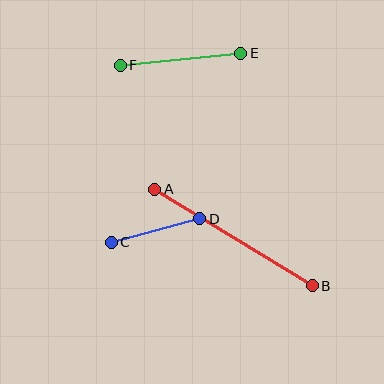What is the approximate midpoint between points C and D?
The midpoint is at approximately (156, 230) pixels.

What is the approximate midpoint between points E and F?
The midpoint is at approximately (180, 59) pixels.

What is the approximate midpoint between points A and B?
The midpoint is at approximately (233, 238) pixels.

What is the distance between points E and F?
The distance is approximately 121 pixels.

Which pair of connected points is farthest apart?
Points A and B are farthest apart.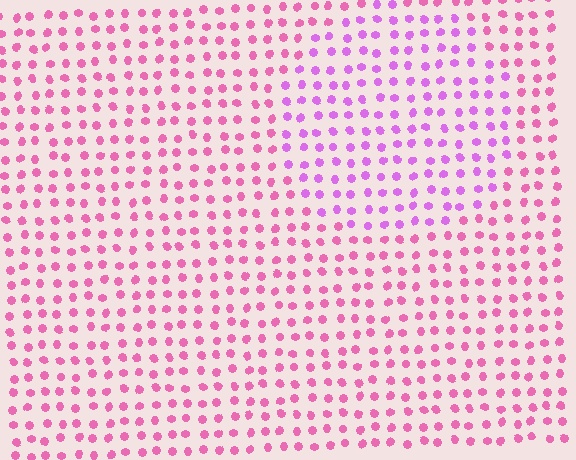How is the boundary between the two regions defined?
The boundary is defined purely by a slight shift in hue (about 32 degrees). Spacing, size, and orientation are identical on both sides.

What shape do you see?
I see a circle.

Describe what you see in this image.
The image is filled with small pink elements in a uniform arrangement. A circle-shaped region is visible where the elements are tinted to a slightly different hue, forming a subtle color boundary.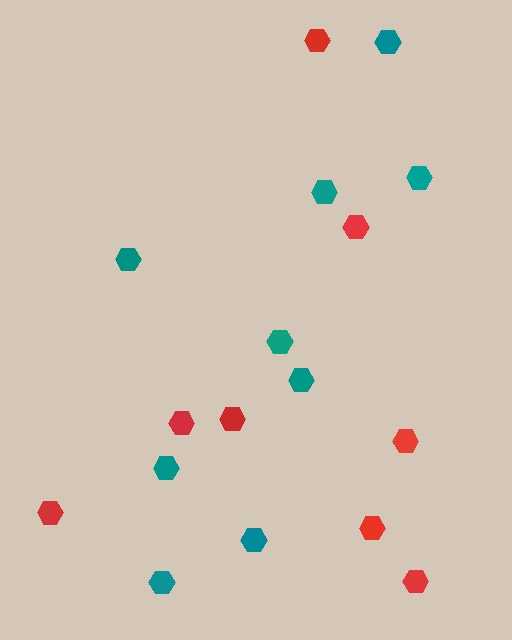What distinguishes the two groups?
There are 2 groups: one group of teal hexagons (9) and one group of red hexagons (8).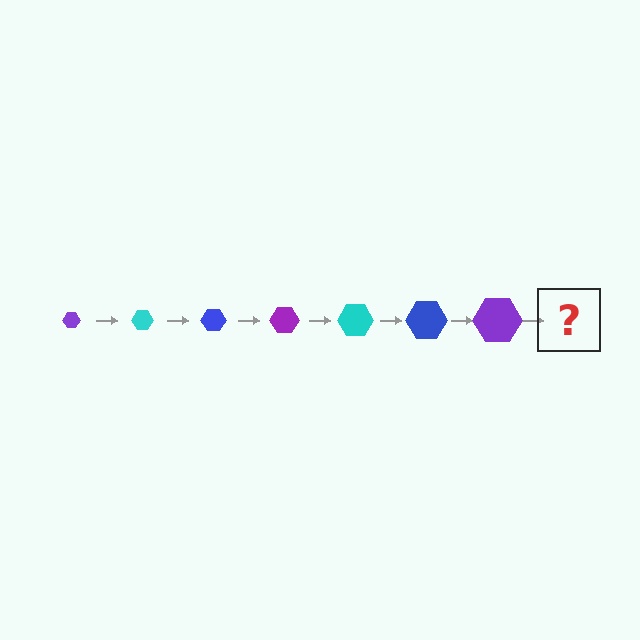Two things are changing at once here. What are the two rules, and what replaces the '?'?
The two rules are that the hexagon grows larger each step and the color cycles through purple, cyan, and blue. The '?' should be a cyan hexagon, larger than the previous one.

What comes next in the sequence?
The next element should be a cyan hexagon, larger than the previous one.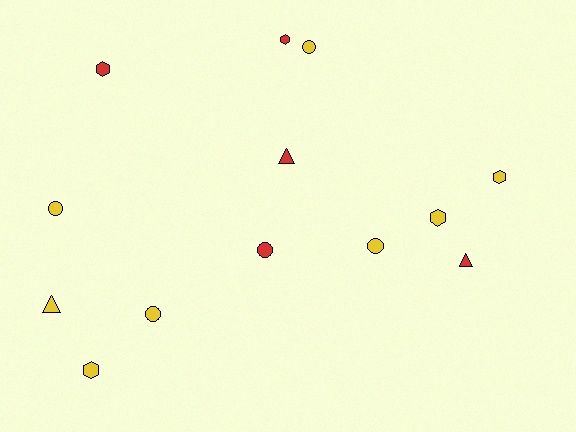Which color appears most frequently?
Yellow, with 8 objects.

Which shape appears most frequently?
Hexagon, with 5 objects.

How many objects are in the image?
There are 13 objects.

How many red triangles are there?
There are 2 red triangles.